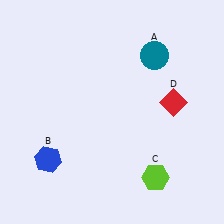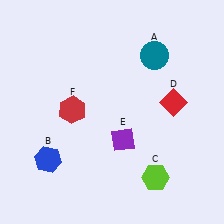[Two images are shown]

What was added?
A purple diamond (E), a red hexagon (F) were added in Image 2.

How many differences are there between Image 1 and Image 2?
There are 2 differences between the two images.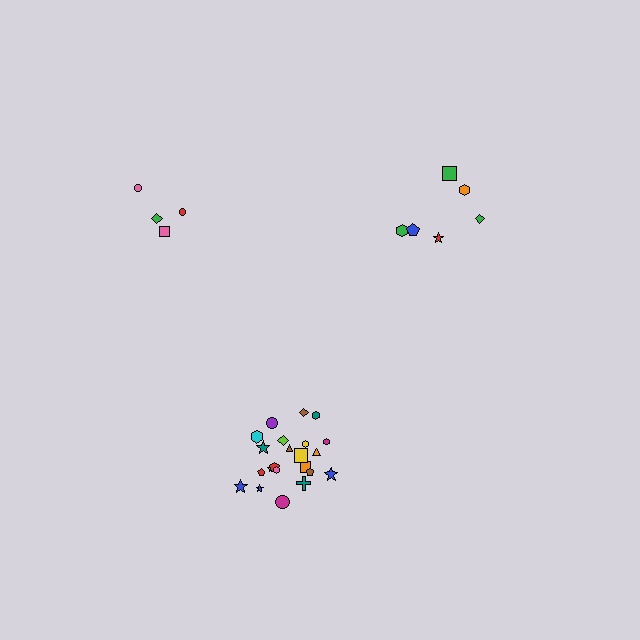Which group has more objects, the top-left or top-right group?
The top-right group.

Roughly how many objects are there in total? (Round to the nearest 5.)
Roughly 30 objects in total.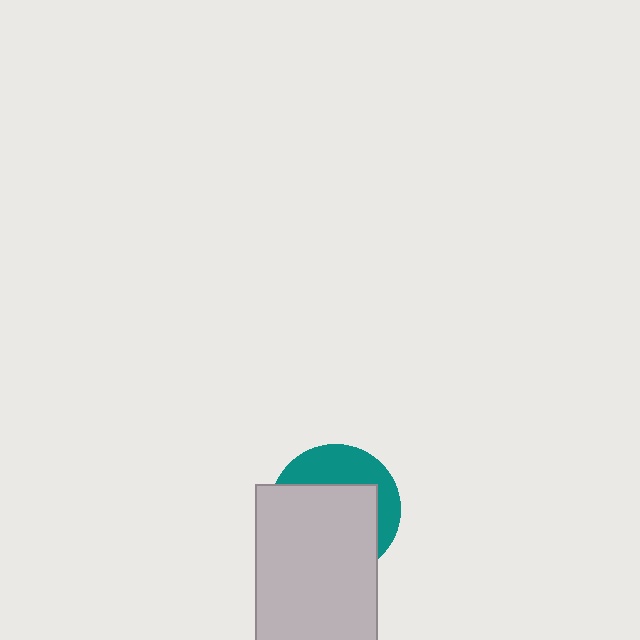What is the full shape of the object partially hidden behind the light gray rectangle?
The partially hidden object is a teal circle.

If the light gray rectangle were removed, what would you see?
You would see the complete teal circle.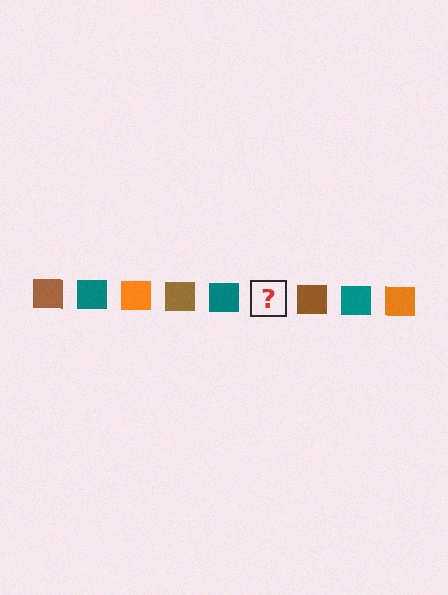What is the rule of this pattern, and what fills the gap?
The rule is that the pattern cycles through brown, teal, orange squares. The gap should be filled with an orange square.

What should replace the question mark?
The question mark should be replaced with an orange square.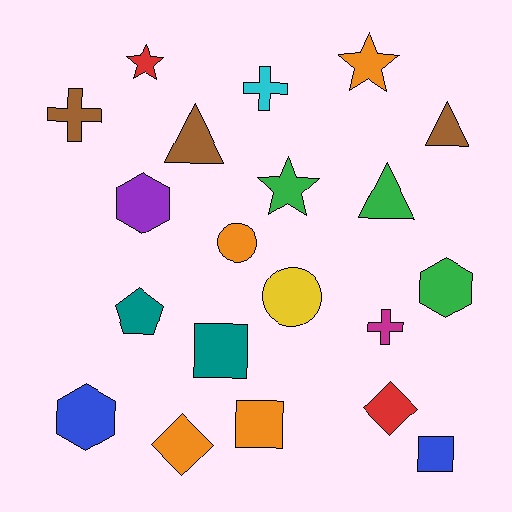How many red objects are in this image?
There are 2 red objects.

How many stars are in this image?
There are 3 stars.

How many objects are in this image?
There are 20 objects.